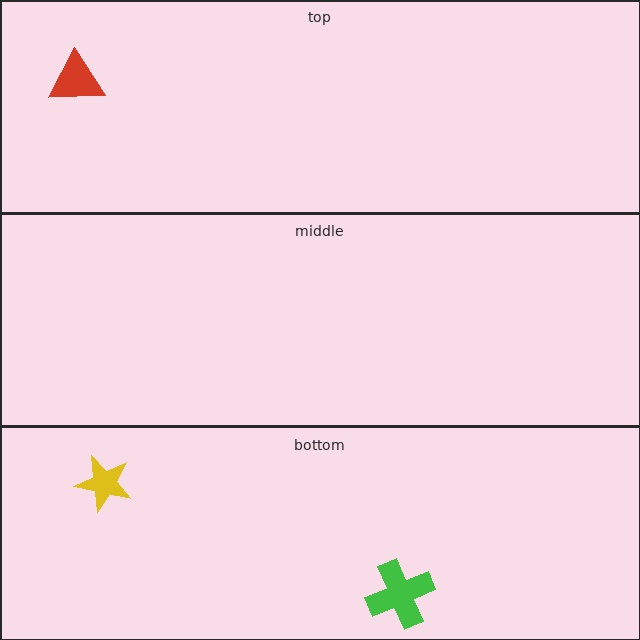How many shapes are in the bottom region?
2.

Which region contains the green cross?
The bottom region.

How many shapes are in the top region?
1.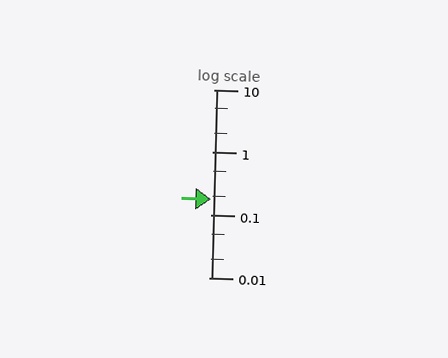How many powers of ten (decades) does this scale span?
The scale spans 3 decades, from 0.01 to 10.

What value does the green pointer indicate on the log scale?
The pointer indicates approximately 0.18.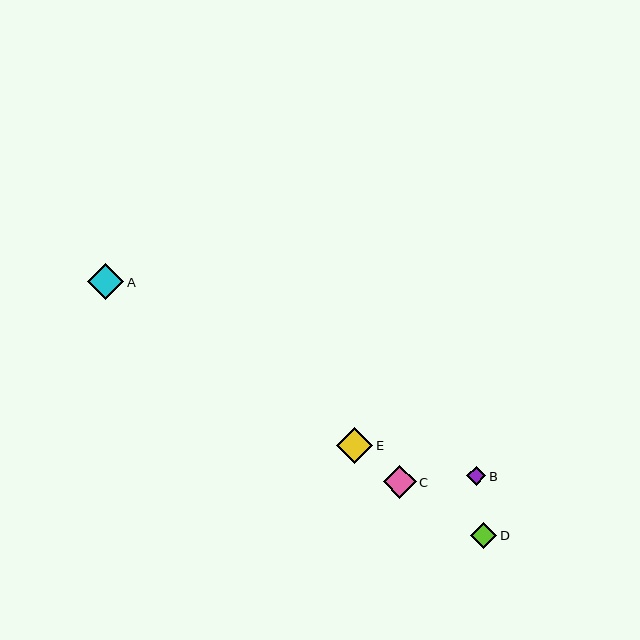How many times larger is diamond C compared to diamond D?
Diamond C is approximately 1.3 times the size of diamond D.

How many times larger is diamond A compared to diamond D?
Diamond A is approximately 1.4 times the size of diamond D.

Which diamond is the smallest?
Diamond B is the smallest with a size of approximately 19 pixels.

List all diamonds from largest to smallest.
From largest to smallest: A, E, C, D, B.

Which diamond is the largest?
Diamond A is the largest with a size of approximately 36 pixels.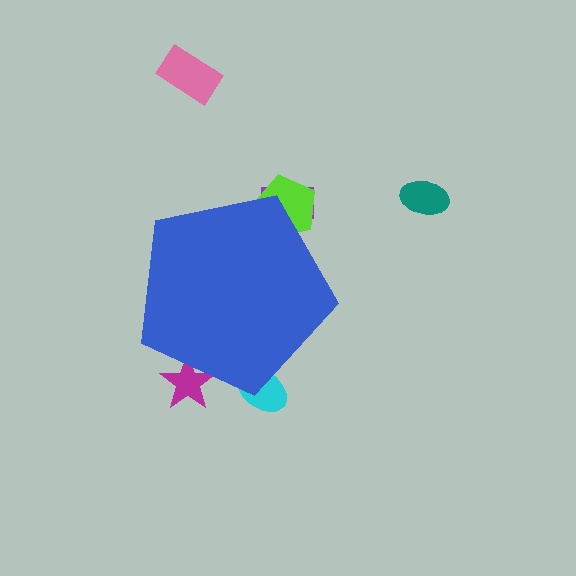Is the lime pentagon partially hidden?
Yes, the lime pentagon is partially hidden behind the blue pentagon.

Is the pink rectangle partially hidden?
No, the pink rectangle is fully visible.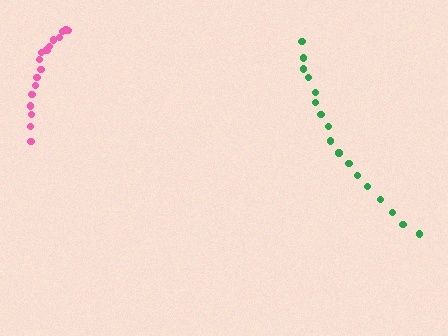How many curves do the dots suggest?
There are 2 distinct paths.